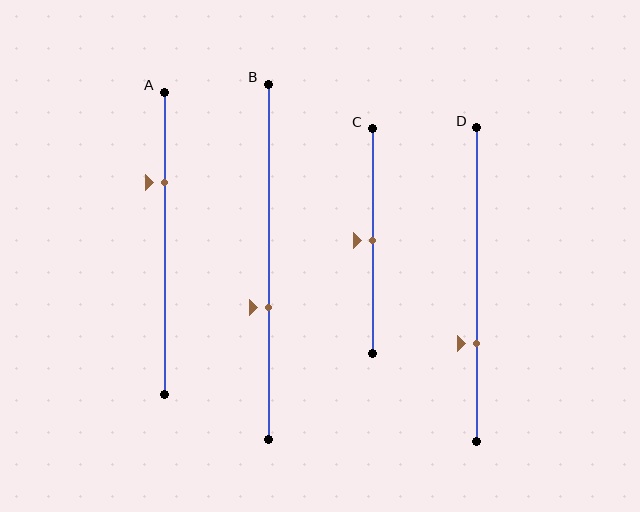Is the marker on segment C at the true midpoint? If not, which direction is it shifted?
Yes, the marker on segment C is at the true midpoint.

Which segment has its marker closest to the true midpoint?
Segment C has its marker closest to the true midpoint.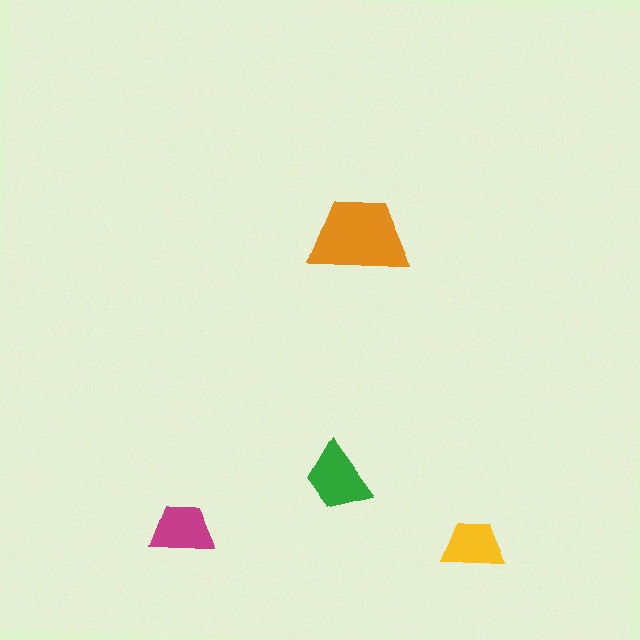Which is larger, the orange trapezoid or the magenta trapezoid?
The orange one.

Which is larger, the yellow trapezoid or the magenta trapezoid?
The magenta one.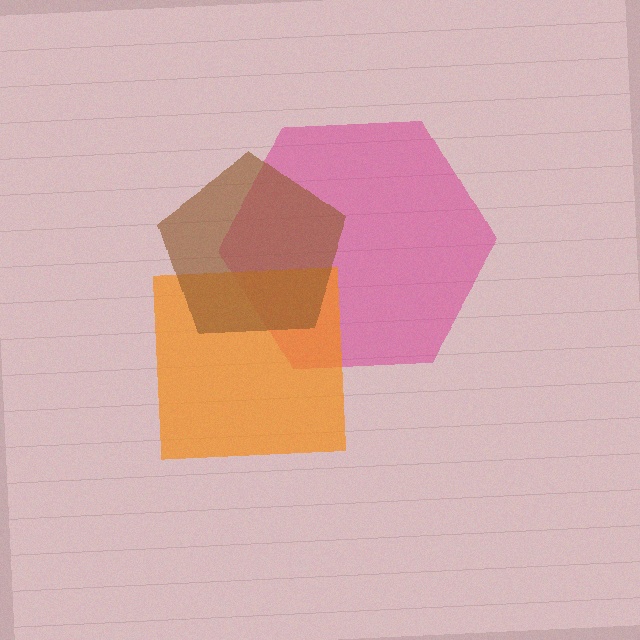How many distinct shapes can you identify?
There are 3 distinct shapes: a magenta hexagon, an orange square, a brown pentagon.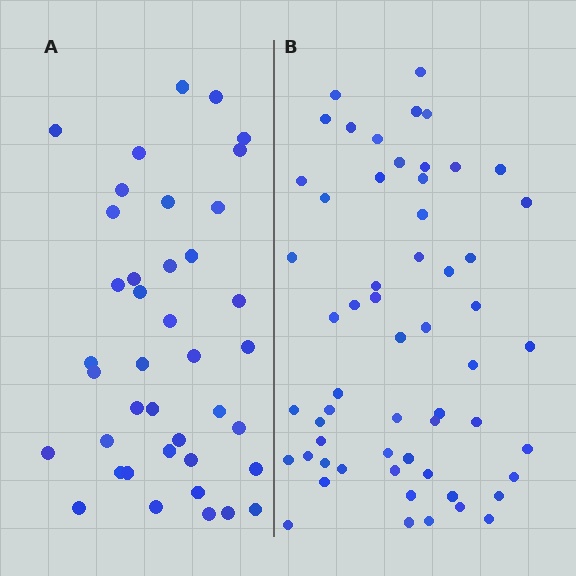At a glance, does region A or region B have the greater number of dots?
Region B (the right region) has more dots.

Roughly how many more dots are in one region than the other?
Region B has approximately 20 more dots than region A.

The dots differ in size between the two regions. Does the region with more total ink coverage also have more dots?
No. Region A has more total ink coverage because its dots are larger, but region B actually contains more individual dots. Total area can be misleading — the number of items is what matters here.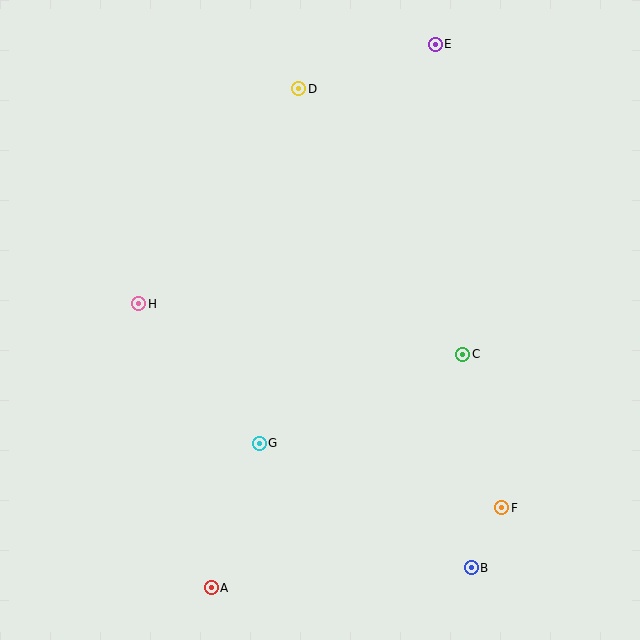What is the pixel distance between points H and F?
The distance between H and F is 416 pixels.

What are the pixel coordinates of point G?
Point G is at (259, 443).